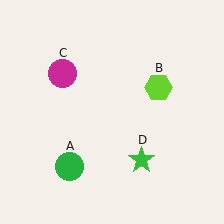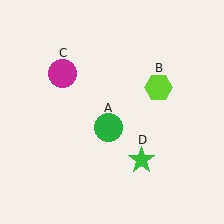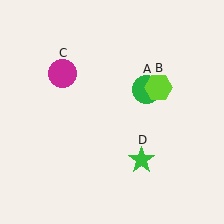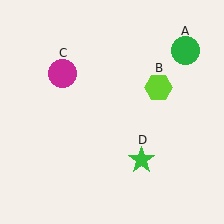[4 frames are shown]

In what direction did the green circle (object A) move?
The green circle (object A) moved up and to the right.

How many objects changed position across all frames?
1 object changed position: green circle (object A).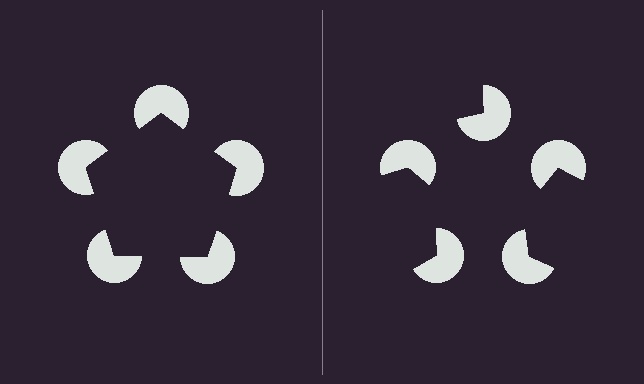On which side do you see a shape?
An illusory pentagon appears on the left side. On the right side the wedge cuts are rotated, so no coherent shape forms.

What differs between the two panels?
The pac-man discs are positioned identically on both sides; only the wedge orientations differ. On the left they align to a pentagon; on the right they are misaligned.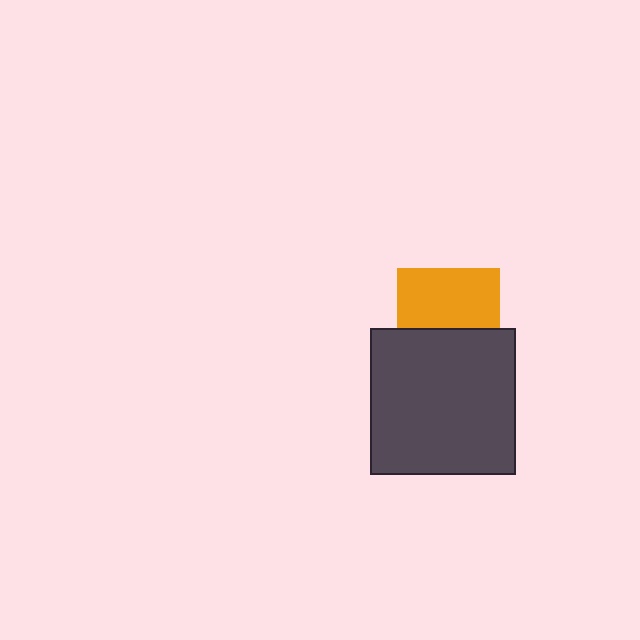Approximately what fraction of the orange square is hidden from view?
Roughly 42% of the orange square is hidden behind the dark gray square.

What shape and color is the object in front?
The object in front is a dark gray square.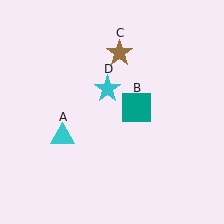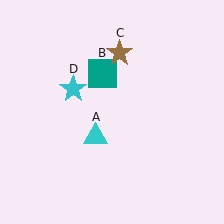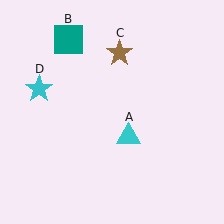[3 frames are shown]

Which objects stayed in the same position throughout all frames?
Brown star (object C) remained stationary.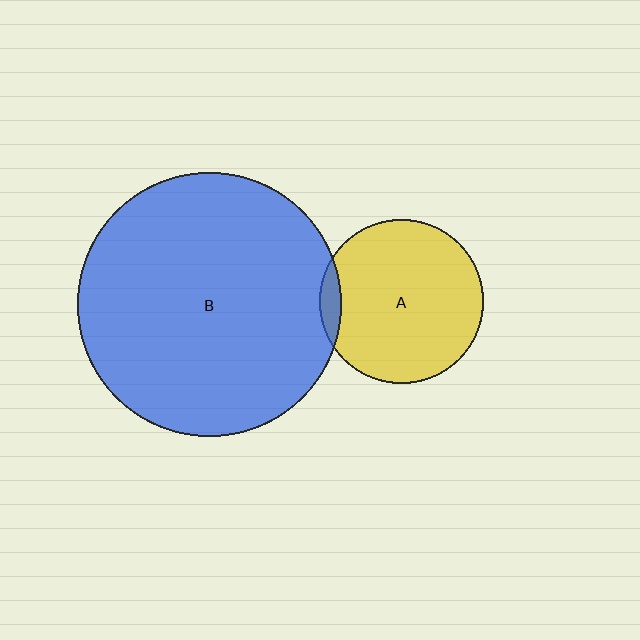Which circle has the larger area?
Circle B (blue).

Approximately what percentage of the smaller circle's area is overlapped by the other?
Approximately 5%.